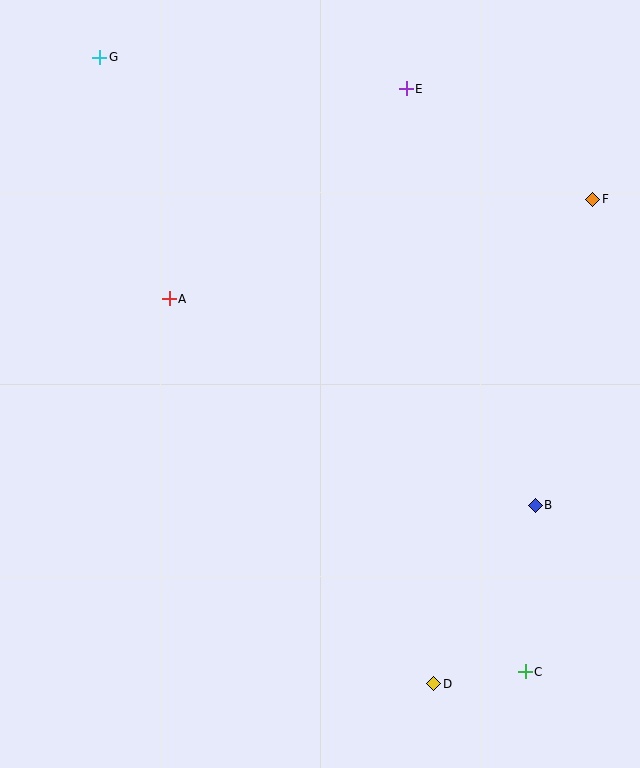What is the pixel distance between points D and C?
The distance between D and C is 93 pixels.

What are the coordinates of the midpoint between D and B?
The midpoint between D and B is at (485, 594).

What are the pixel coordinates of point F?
Point F is at (593, 199).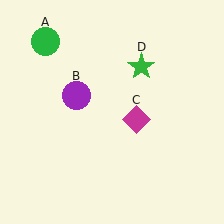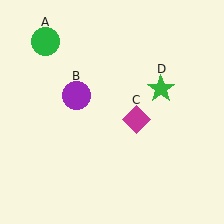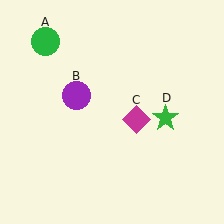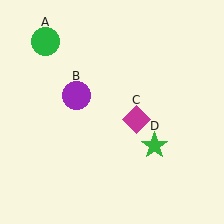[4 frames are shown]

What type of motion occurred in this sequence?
The green star (object D) rotated clockwise around the center of the scene.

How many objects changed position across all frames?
1 object changed position: green star (object D).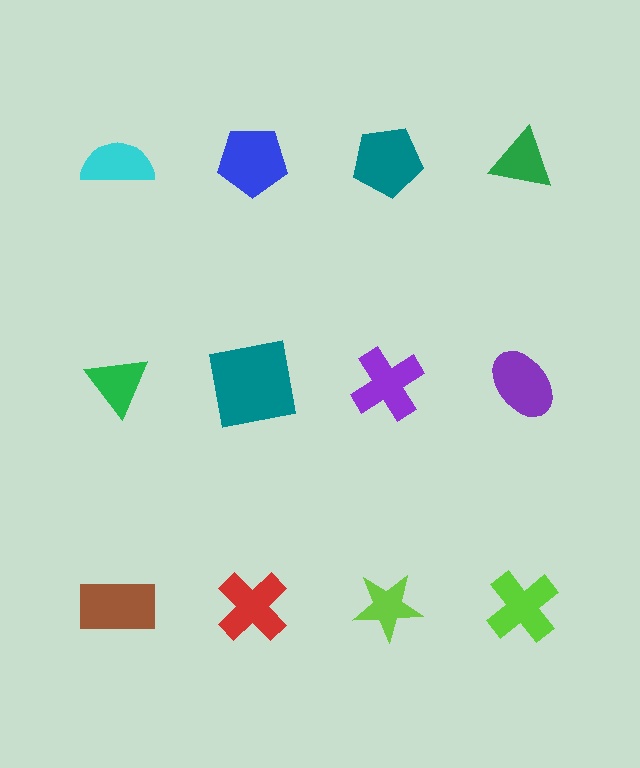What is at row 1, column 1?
A cyan semicircle.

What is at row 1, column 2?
A blue pentagon.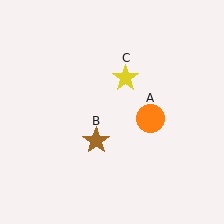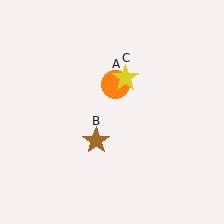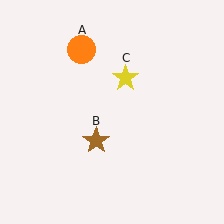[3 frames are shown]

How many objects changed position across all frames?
1 object changed position: orange circle (object A).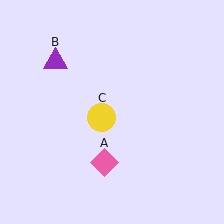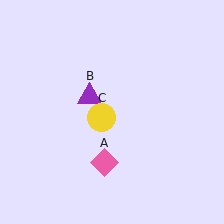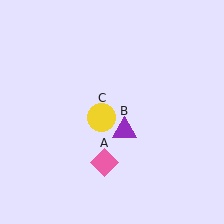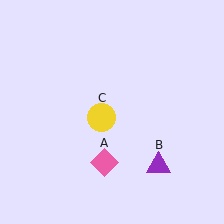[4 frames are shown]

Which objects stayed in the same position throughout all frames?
Pink diamond (object A) and yellow circle (object C) remained stationary.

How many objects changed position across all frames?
1 object changed position: purple triangle (object B).